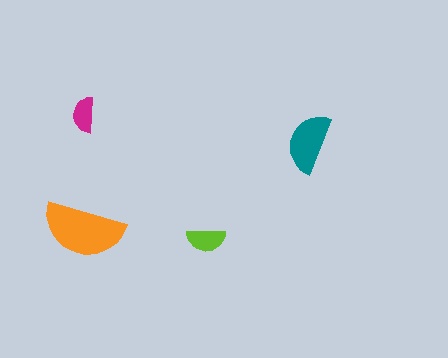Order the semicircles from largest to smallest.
the orange one, the teal one, the lime one, the magenta one.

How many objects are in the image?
There are 4 objects in the image.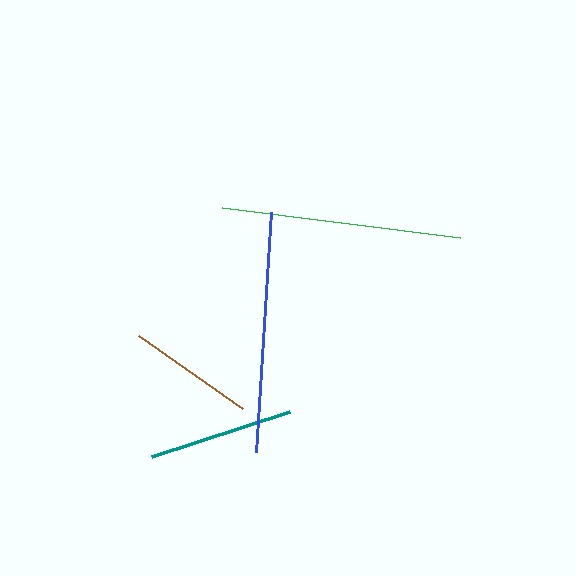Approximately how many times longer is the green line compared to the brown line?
The green line is approximately 1.9 times the length of the brown line.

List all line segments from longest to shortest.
From longest to shortest: blue, green, teal, brown.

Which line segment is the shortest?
The brown line is the shortest at approximately 127 pixels.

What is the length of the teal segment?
The teal segment is approximately 145 pixels long.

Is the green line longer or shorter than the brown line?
The green line is longer than the brown line.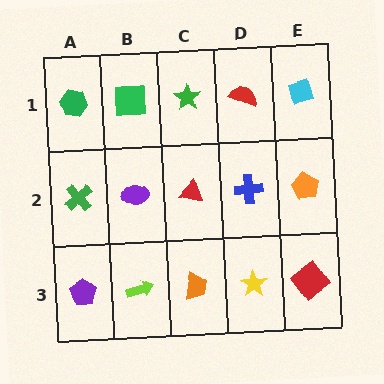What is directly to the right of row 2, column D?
An orange pentagon.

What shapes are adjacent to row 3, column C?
A red triangle (row 2, column C), a lime arrow (row 3, column B), a yellow star (row 3, column D).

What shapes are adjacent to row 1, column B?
A purple ellipse (row 2, column B), a green hexagon (row 1, column A), a green star (row 1, column C).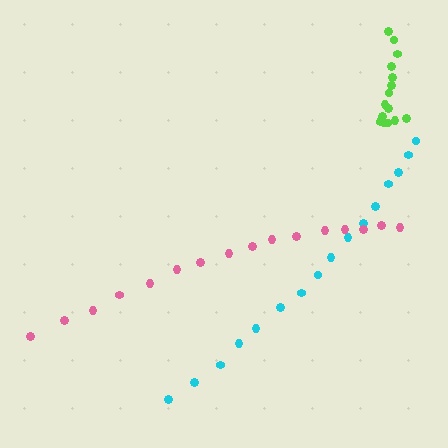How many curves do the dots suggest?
There are 3 distinct paths.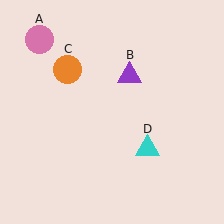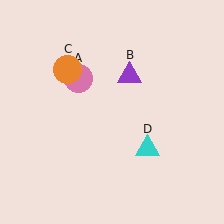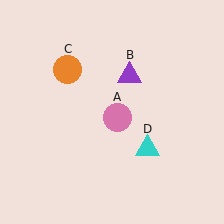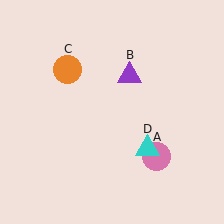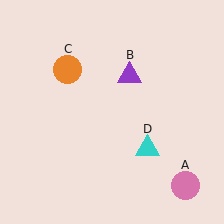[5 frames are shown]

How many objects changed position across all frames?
1 object changed position: pink circle (object A).